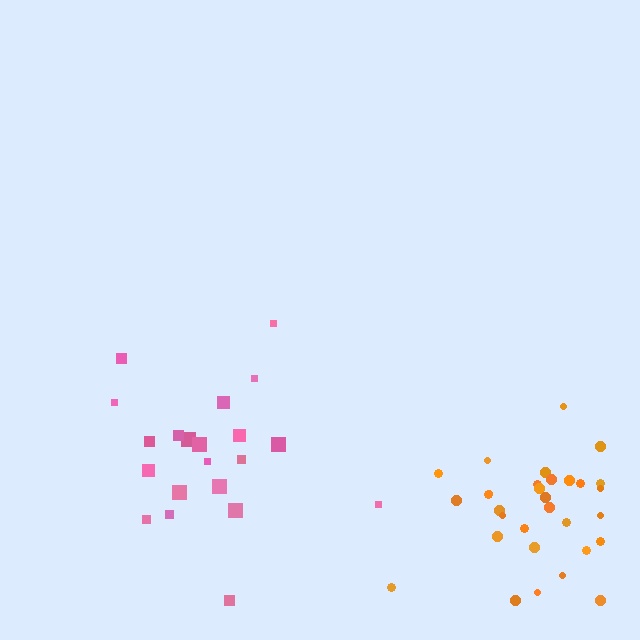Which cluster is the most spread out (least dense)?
Pink.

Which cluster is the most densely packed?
Orange.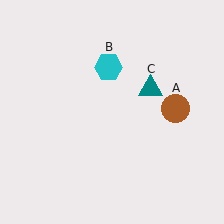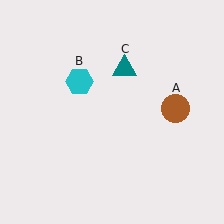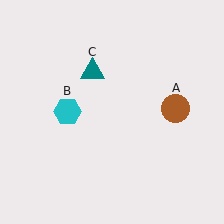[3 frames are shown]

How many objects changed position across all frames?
2 objects changed position: cyan hexagon (object B), teal triangle (object C).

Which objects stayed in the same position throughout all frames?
Brown circle (object A) remained stationary.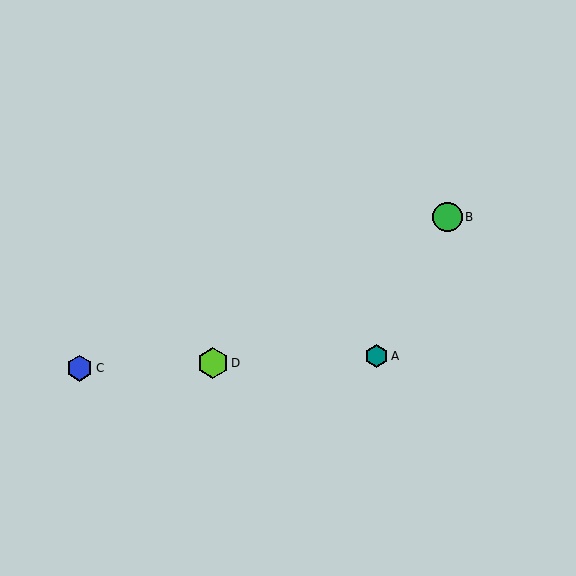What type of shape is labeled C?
Shape C is a blue hexagon.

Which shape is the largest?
The lime hexagon (labeled D) is the largest.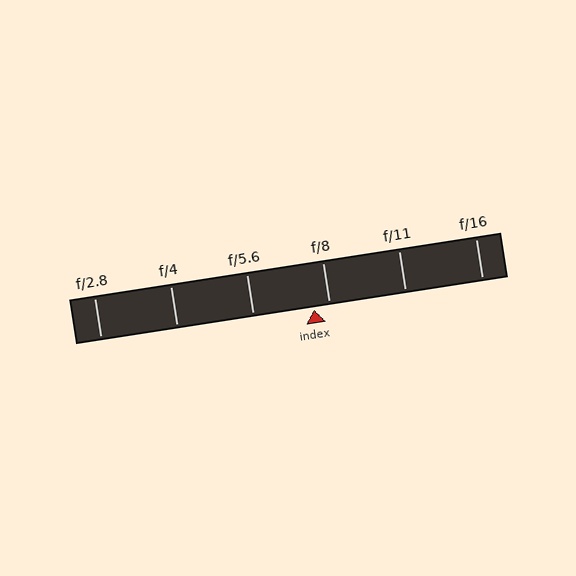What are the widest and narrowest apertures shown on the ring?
The widest aperture shown is f/2.8 and the narrowest is f/16.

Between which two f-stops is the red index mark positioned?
The index mark is between f/5.6 and f/8.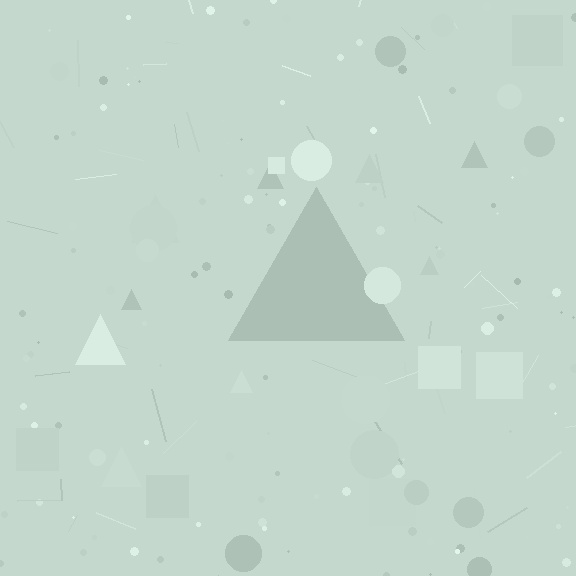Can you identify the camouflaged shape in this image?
The camouflaged shape is a triangle.